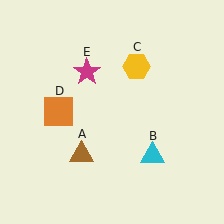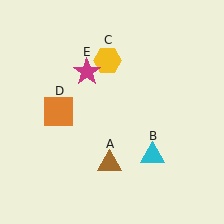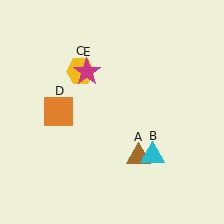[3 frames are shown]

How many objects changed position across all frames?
2 objects changed position: brown triangle (object A), yellow hexagon (object C).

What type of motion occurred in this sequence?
The brown triangle (object A), yellow hexagon (object C) rotated counterclockwise around the center of the scene.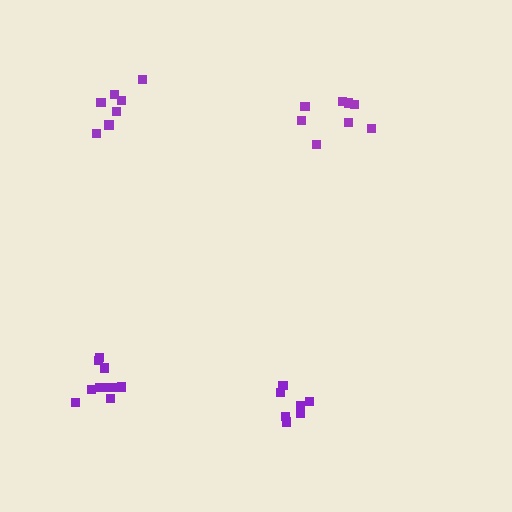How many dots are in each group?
Group 1: 8 dots, Group 2: 7 dots, Group 3: 7 dots, Group 4: 10 dots (32 total).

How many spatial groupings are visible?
There are 4 spatial groupings.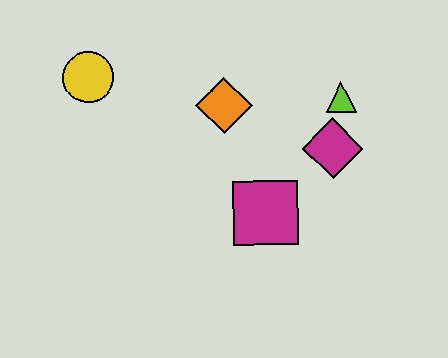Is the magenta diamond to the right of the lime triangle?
No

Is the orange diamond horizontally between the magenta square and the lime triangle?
No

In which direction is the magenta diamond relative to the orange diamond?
The magenta diamond is to the right of the orange diamond.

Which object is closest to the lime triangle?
The magenta diamond is closest to the lime triangle.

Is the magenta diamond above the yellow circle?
No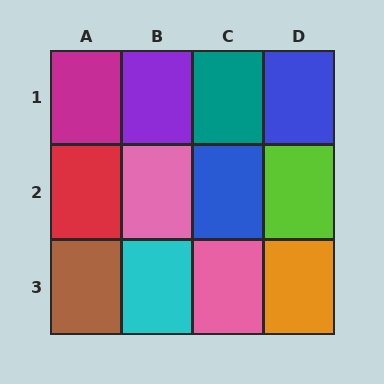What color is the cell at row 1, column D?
Blue.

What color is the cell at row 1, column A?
Magenta.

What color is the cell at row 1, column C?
Teal.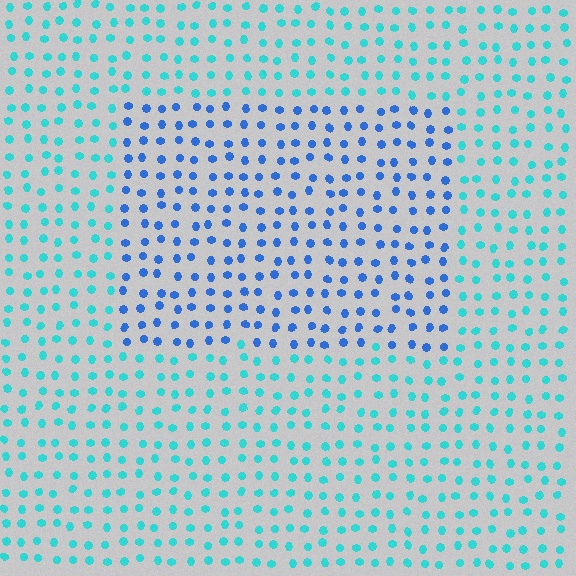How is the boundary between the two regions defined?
The boundary is defined purely by a slight shift in hue (about 40 degrees). Spacing, size, and orientation are identical on both sides.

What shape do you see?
I see a rectangle.